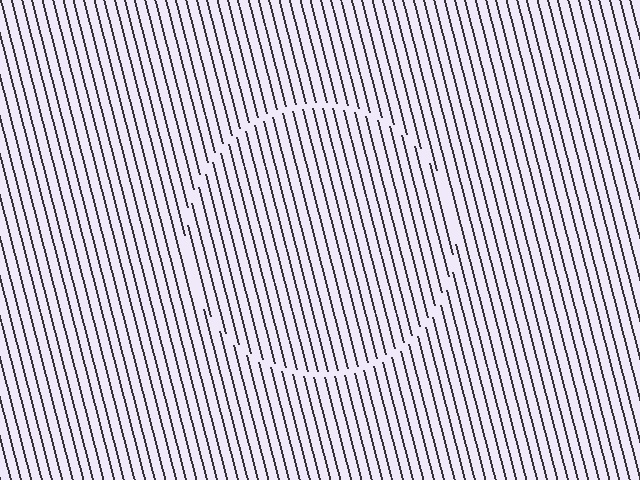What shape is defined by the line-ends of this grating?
An illusory circle. The interior of the shape contains the same grating, shifted by half a period — the contour is defined by the phase discontinuity where line-ends from the inner and outer gratings abut.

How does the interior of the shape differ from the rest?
The interior of the shape contains the same grating, shifted by half a period — the contour is defined by the phase discontinuity where line-ends from the inner and outer gratings abut.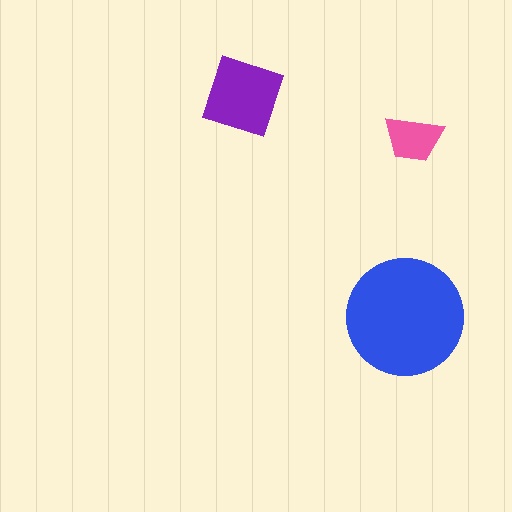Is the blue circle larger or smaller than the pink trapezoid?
Larger.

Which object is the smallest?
The pink trapezoid.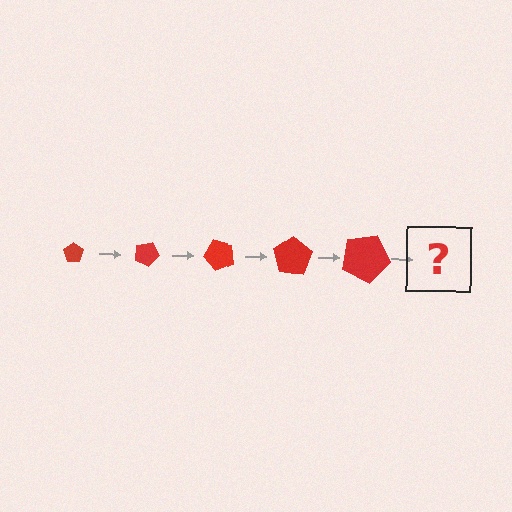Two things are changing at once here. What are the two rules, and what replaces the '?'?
The two rules are that the pentagon grows larger each step and it rotates 25 degrees each step. The '?' should be a pentagon, larger than the previous one and rotated 125 degrees from the start.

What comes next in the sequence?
The next element should be a pentagon, larger than the previous one and rotated 125 degrees from the start.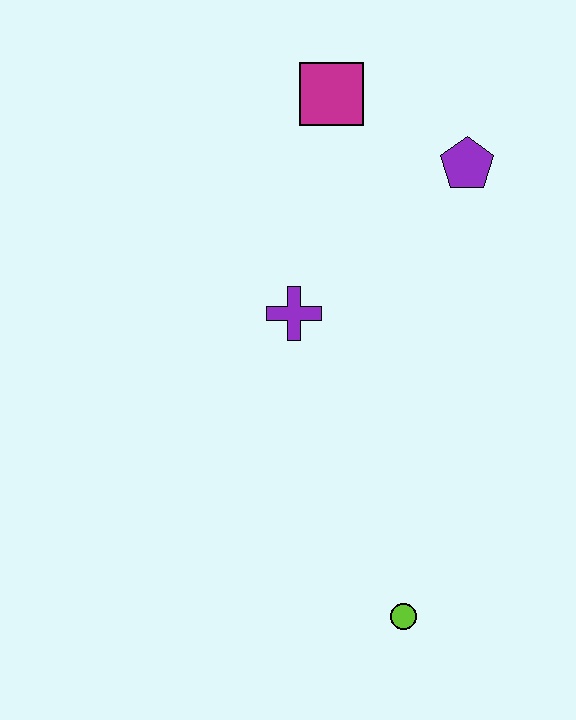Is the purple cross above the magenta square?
No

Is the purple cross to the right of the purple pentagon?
No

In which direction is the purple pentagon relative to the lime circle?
The purple pentagon is above the lime circle.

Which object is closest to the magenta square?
The purple pentagon is closest to the magenta square.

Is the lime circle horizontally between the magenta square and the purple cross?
No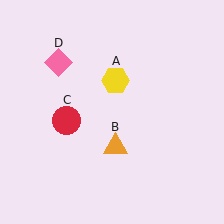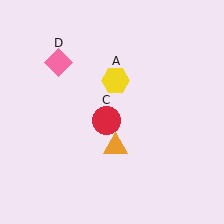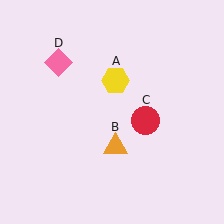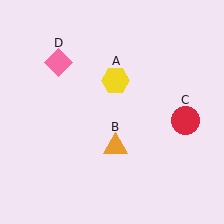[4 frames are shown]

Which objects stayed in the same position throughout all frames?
Yellow hexagon (object A) and orange triangle (object B) and pink diamond (object D) remained stationary.